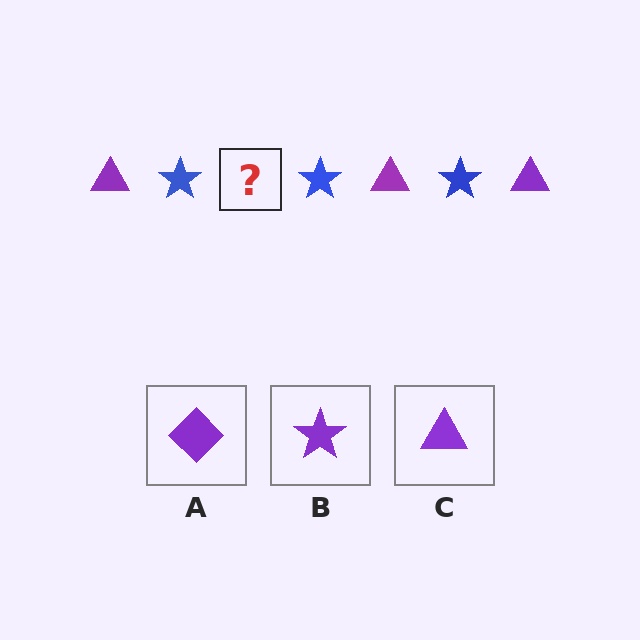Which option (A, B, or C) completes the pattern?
C.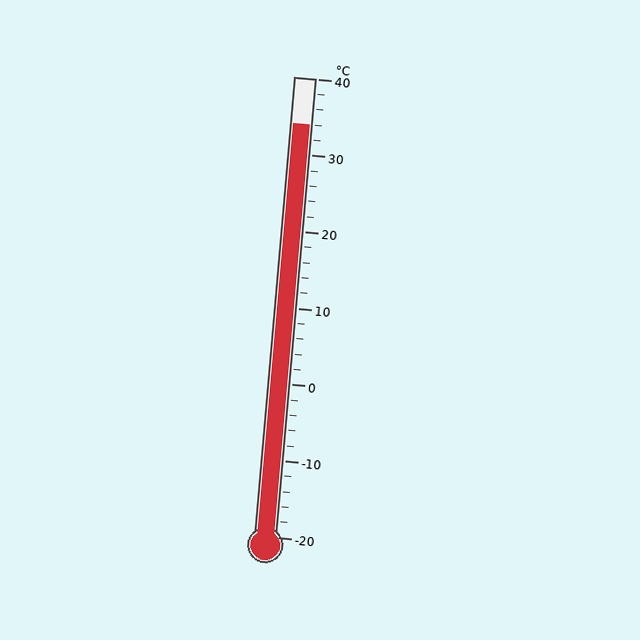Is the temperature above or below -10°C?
The temperature is above -10°C.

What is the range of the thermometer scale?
The thermometer scale ranges from -20°C to 40°C.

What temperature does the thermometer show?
The thermometer shows approximately 34°C.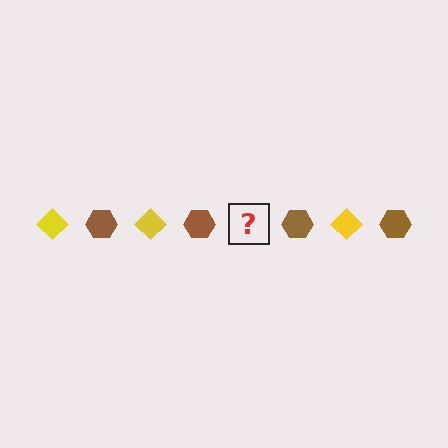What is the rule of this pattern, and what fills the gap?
The rule is that the pattern alternates between yellow diamond and brown hexagon. The gap should be filled with a yellow diamond.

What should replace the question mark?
The question mark should be replaced with a yellow diamond.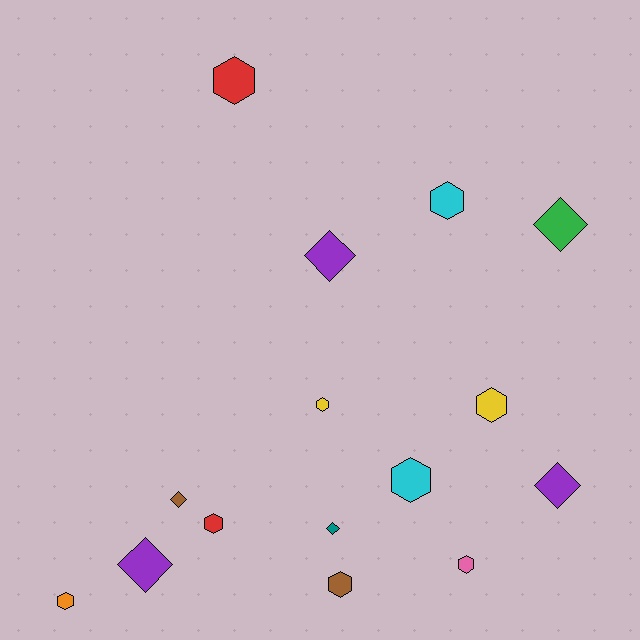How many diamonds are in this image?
There are 6 diamonds.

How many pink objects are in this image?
There is 1 pink object.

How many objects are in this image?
There are 15 objects.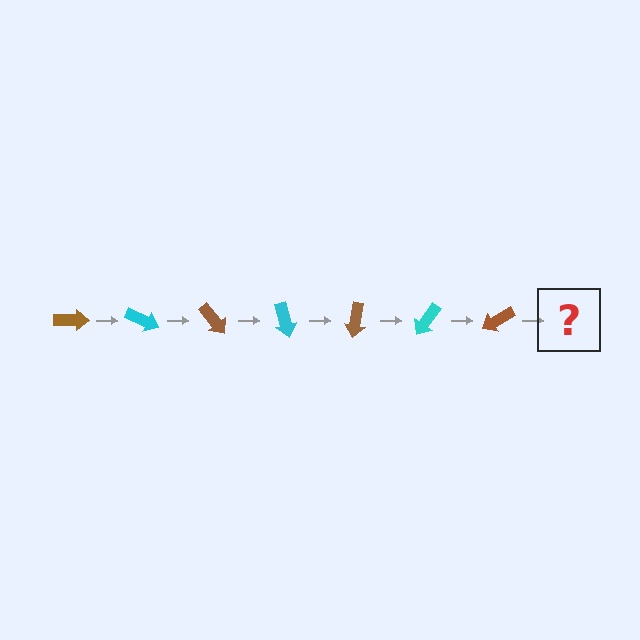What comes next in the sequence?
The next element should be a cyan arrow, rotated 175 degrees from the start.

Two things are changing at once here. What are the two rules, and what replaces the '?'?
The two rules are that it rotates 25 degrees each step and the color cycles through brown and cyan. The '?' should be a cyan arrow, rotated 175 degrees from the start.